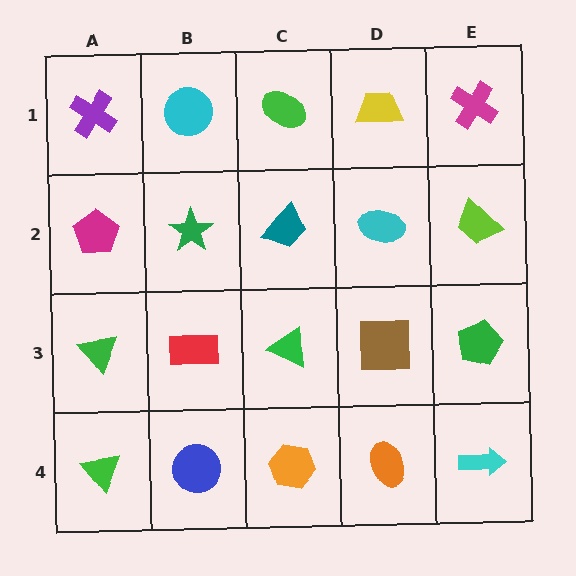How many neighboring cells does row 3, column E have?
3.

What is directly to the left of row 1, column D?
A green ellipse.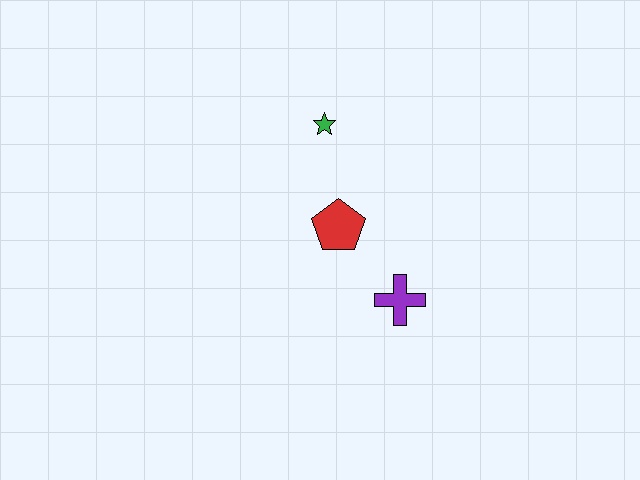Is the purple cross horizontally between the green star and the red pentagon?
No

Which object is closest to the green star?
The red pentagon is closest to the green star.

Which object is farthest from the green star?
The purple cross is farthest from the green star.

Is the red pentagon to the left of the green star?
No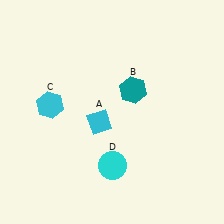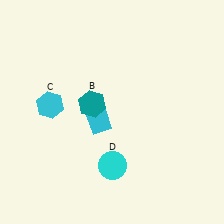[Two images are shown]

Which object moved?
The teal hexagon (B) moved left.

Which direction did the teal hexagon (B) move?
The teal hexagon (B) moved left.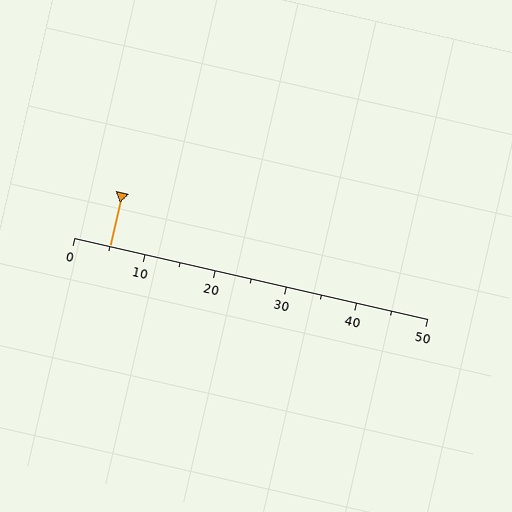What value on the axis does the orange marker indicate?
The marker indicates approximately 5.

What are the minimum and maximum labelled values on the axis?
The axis runs from 0 to 50.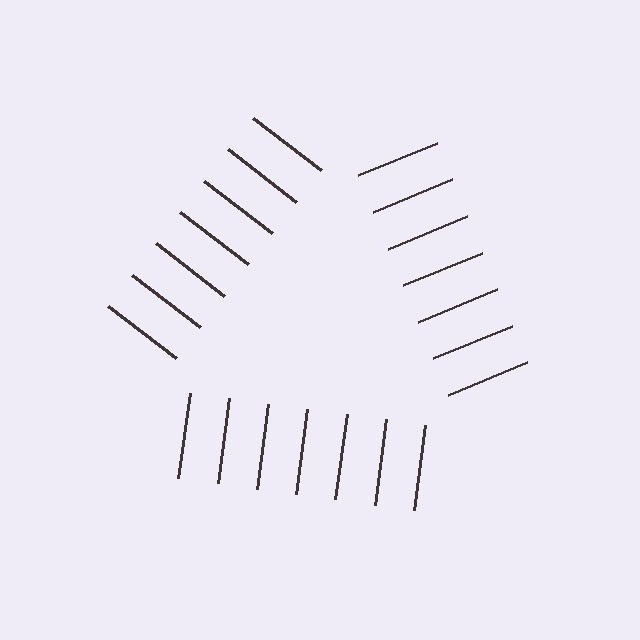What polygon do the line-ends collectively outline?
An illusory triangle — the line segments terminate on its edges but no continuous stroke is drawn.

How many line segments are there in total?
21 — 7 along each of the 3 edges.